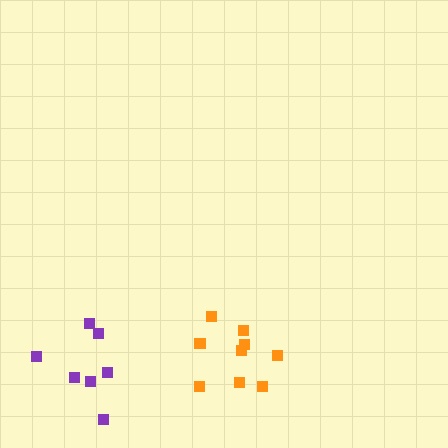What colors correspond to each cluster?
The clusters are colored: orange, purple.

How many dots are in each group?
Group 1: 9 dots, Group 2: 7 dots (16 total).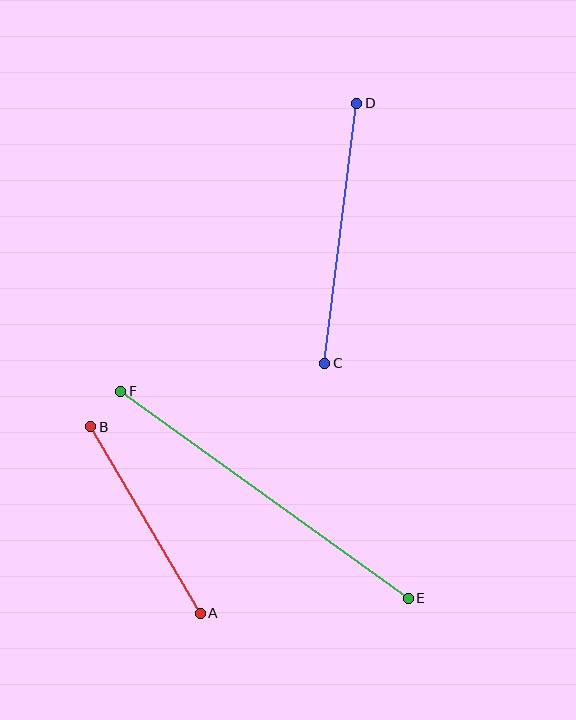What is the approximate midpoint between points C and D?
The midpoint is at approximately (341, 233) pixels.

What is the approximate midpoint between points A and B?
The midpoint is at approximately (145, 520) pixels.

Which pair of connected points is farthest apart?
Points E and F are farthest apart.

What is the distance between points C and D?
The distance is approximately 262 pixels.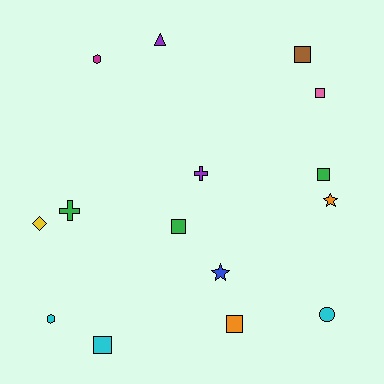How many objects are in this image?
There are 15 objects.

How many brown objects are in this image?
There is 1 brown object.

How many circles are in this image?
There is 1 circle.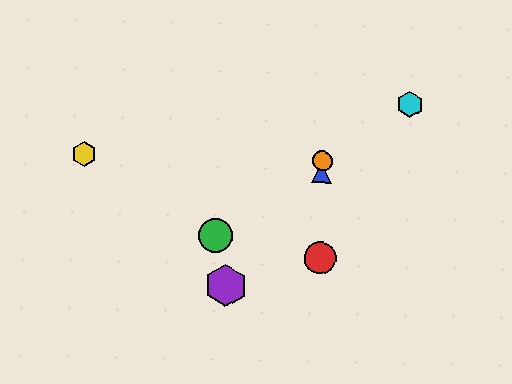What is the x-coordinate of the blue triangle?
The blue triangle is at x≈322.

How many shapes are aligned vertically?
3 shapes (the red circle, the blue triangle, the orange circle) are aligned vertically.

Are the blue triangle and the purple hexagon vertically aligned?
No, the blue triangle is at x≈322 and the purple hexagon is at x≈226.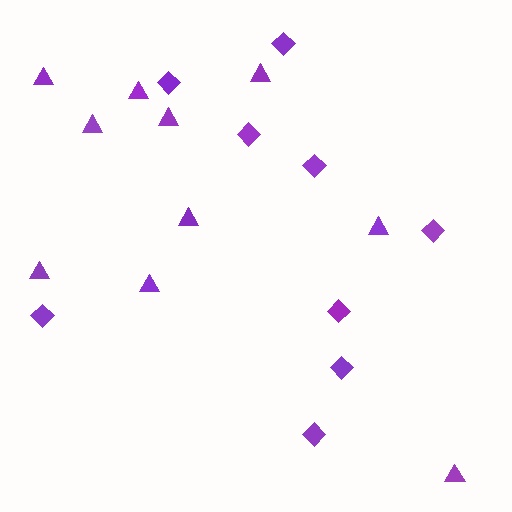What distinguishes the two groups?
There are 2 groups: one group of diamonds (9) and one group of triangles (10).